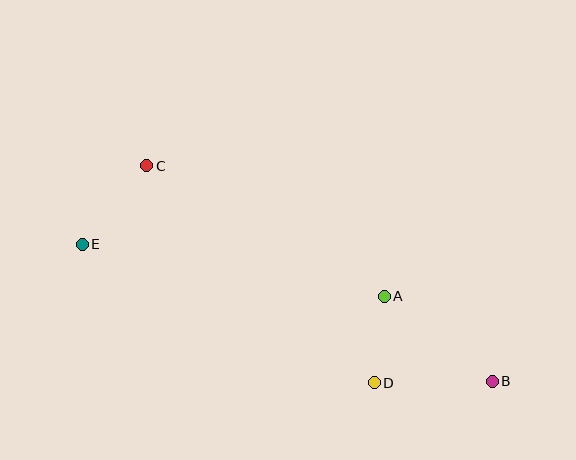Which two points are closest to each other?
Points A and D are closest to each other.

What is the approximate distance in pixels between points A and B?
The distance between A and B is approximately 137 pixels.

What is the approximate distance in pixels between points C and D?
The distance between C and D is approximately 315 pixels.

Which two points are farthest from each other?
Points B and E are farthest from each other.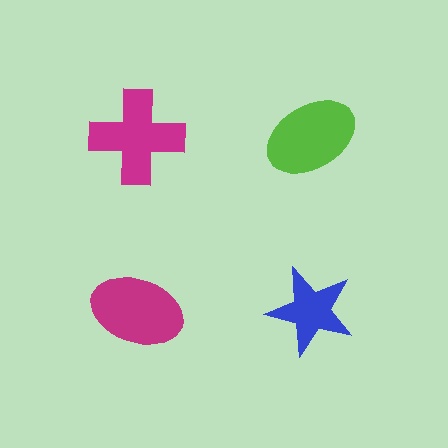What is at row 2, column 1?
A magenta ellipse.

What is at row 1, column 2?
A lime ellipse.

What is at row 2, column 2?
A blue star.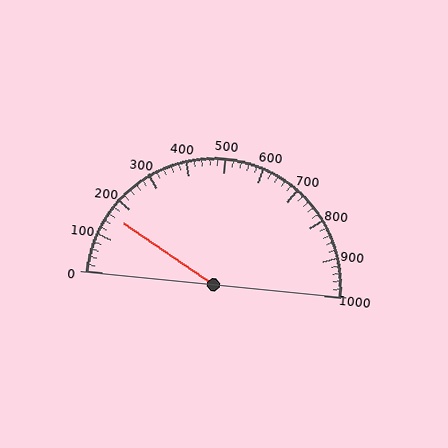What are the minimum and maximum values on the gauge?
The gauge ranges from 0 to 1000.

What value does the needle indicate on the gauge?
The needle indicates approximately 160.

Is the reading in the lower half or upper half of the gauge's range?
The reading is in the lower half of the range (0 to 1000).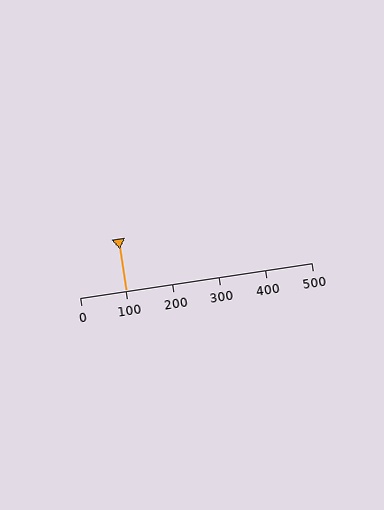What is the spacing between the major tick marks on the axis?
The major ticks are spaced 100 apart.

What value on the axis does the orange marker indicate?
The marker indicates approximately 100.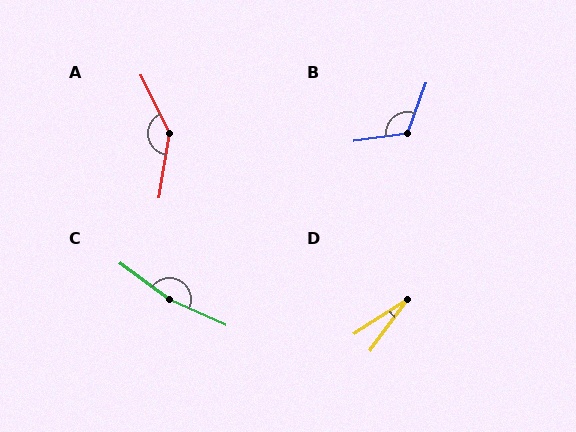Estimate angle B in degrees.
Approximately 118 degrees.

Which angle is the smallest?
D, at approximately 21 degrees.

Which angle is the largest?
C, at approximately 169 degrees.